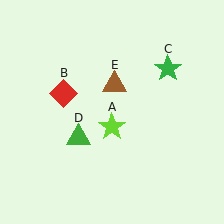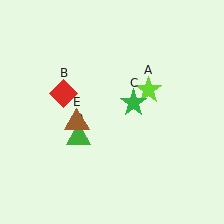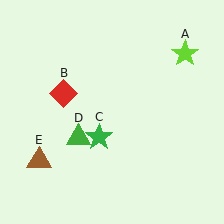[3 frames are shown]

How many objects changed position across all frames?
3 objects changed position: lime star (object A), green star (object C), brown triangle (object E).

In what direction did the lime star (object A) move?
The lime star (object A) moved up and to the right.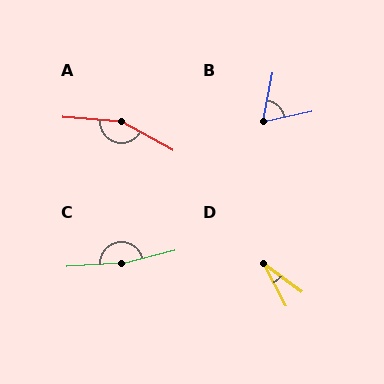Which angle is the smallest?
D, at approximately 26 degrees.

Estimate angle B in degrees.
Approximately 66 degrees.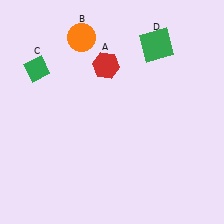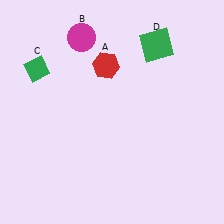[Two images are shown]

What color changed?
The circle (B) changed from orange in Image 1 to magenta in Image 2.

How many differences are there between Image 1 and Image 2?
There is 1 difference between the two images.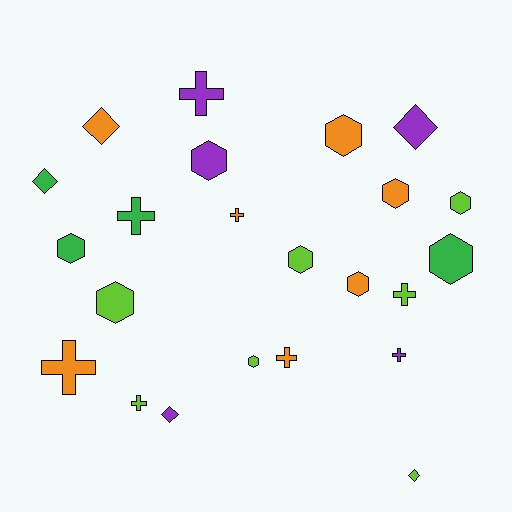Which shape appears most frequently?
Hexagon, with 10 objects.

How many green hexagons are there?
There are 2 green hexagons.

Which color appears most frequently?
Lime, with 7 objects.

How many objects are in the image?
There are 23 objects.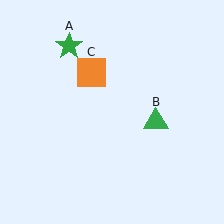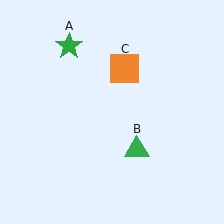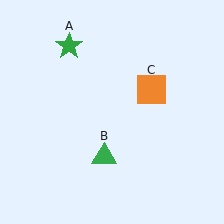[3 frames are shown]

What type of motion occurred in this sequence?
The green triangle (object B), orange square (object C) rotated clockwise around the center of the scene.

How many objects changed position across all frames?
2 objects changed position: green triangle (object B), orange square (object C).